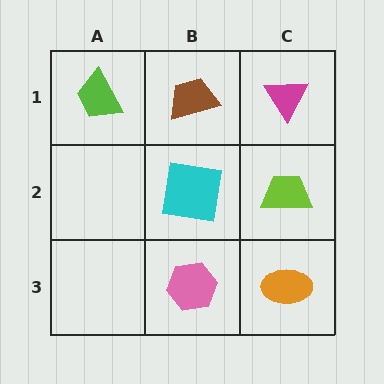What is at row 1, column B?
A brown trapezoid.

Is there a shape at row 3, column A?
No, that cell is empty.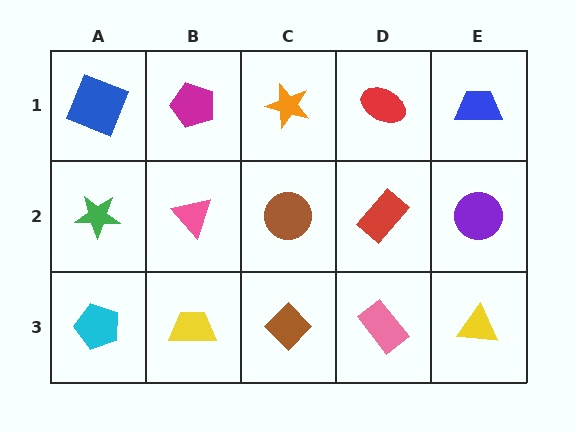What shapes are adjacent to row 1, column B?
A pink triangle (row 2, column B), a blue square (row 1, column A), an orange star (row 1, column C).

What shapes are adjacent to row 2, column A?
A blue square (row 1, column A), a cyan pentagon (row 3, column A), a pink triangle (row 2, column B).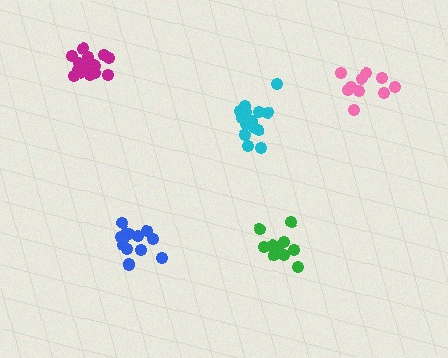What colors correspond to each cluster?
The clusters are colored: magenta, blue, cyan, green, pink.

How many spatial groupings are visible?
There are 5 spatial groupings.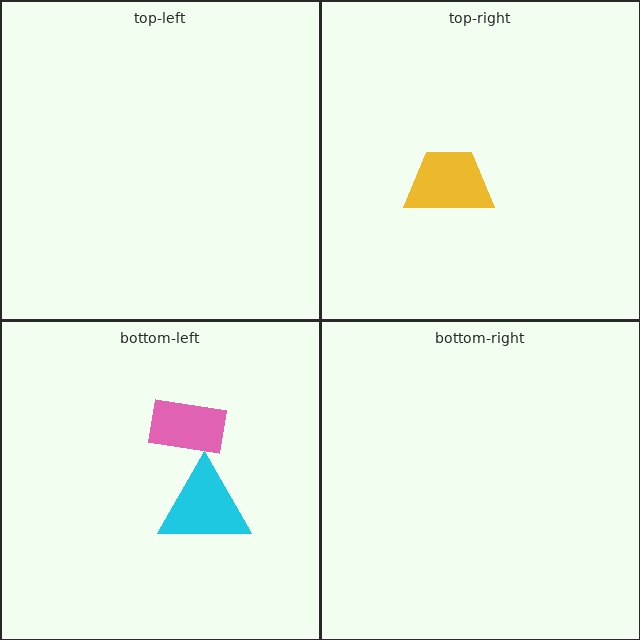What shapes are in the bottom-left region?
The cyan triangle, the pink rectangle.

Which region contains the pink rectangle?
The bottom-left region.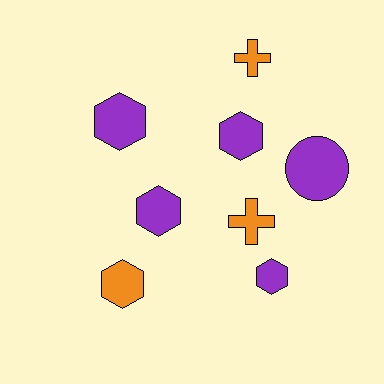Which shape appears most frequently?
Hexagon, with 5 objects.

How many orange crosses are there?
There are 2 orange crosses.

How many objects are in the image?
There are 8 objects.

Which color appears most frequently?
Purple, with 5 objects.